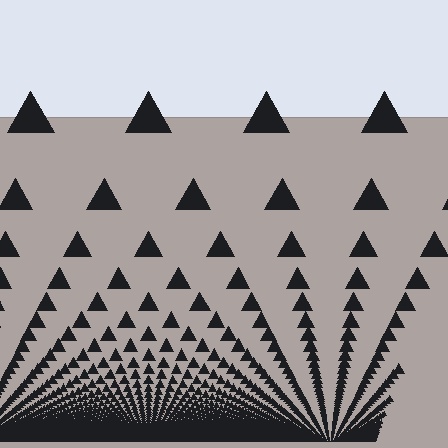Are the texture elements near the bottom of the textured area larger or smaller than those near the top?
Smaller. The gradient is inverted — elements near the bottom are smaller and denser.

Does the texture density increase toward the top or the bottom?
Density increases toward the bottom.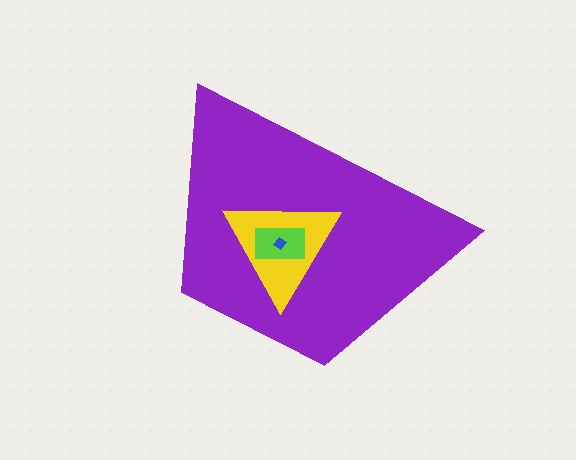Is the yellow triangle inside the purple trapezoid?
Yes.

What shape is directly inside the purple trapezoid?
The yellow triangle.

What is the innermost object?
The blue diamond.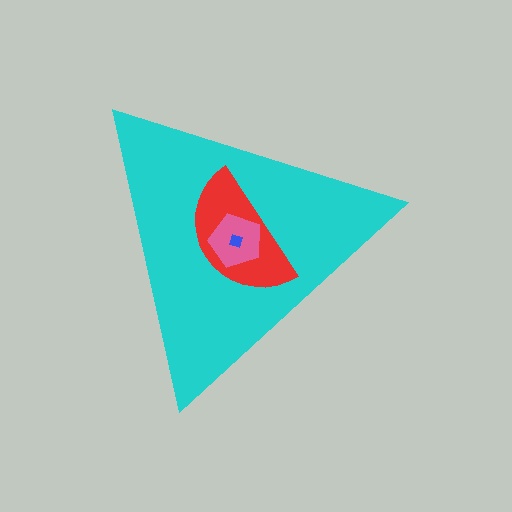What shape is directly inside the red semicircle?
The pink pentagon.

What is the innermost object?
The blue diamond.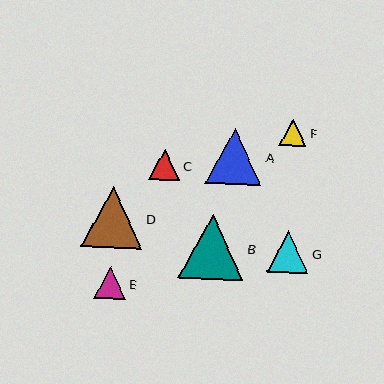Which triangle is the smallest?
Triangle F is the smallest with a size of approximately 27 pixels.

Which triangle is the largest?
Triangle B is the largest with a size of approximately 65 pixels.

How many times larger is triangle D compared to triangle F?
Triangle D is approximately 2.2 times the size of triangle F.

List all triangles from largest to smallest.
From largest to smallest: B, D, A, G, E, C, F.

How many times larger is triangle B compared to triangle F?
Triangle B is approximately 2.4 times the size of triangle F.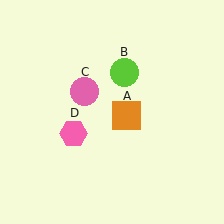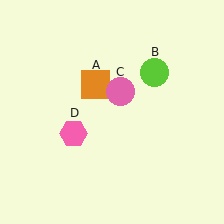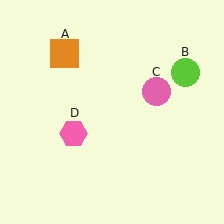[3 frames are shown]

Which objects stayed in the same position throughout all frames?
Pink hexagon (object D) remained stationary.